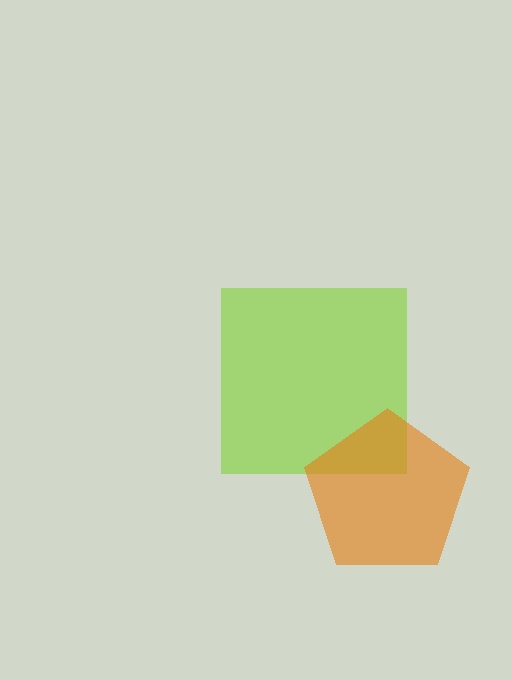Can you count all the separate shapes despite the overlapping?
Yes, there are 2 separate shapes.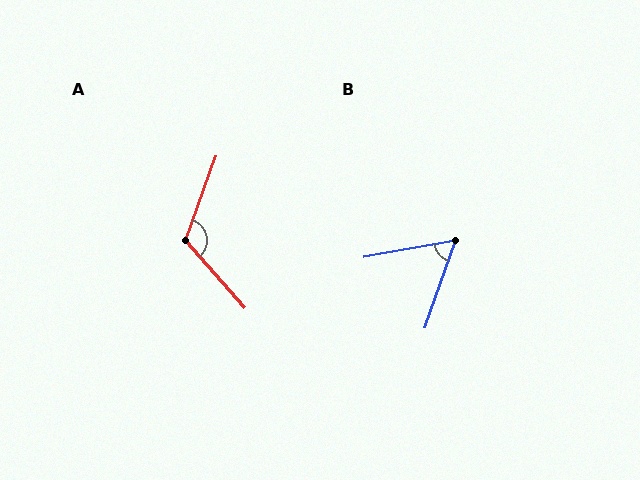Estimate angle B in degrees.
Approximately 61 degrees.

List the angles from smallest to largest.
B (61°), A (119°).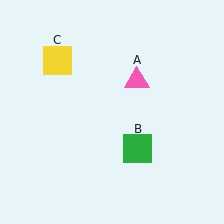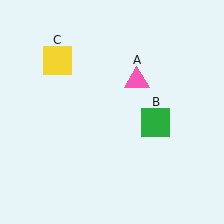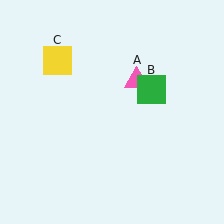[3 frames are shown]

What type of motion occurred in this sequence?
The green square (object B) rotated counterclockwise around the center of the scene.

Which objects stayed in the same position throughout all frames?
Pink triangle (object A) and yellow square (object C) remained stationary.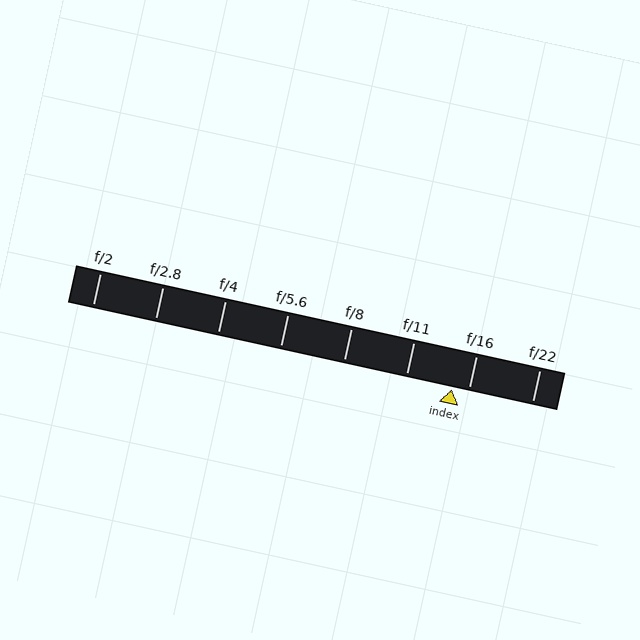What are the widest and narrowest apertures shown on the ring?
The widest aperture shown is f/2 and the narrowest is f/22.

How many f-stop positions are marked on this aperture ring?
There are 8 f-stop positions marked.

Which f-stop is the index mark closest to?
The index mark is closest to f/16.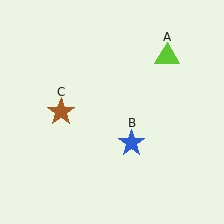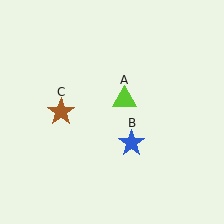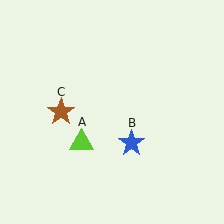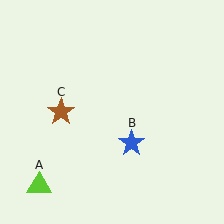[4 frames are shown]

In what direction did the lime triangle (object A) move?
The lime triangle (object A) moved down and to the left.